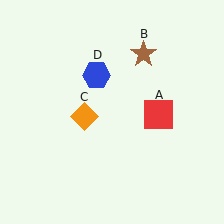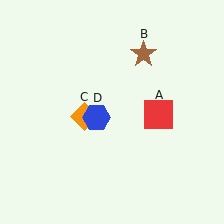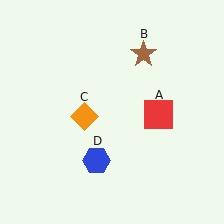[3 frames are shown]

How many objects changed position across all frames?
1 object changed position: blue hexagon (object D).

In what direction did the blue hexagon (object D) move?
The blue hexagon (object D) moved down.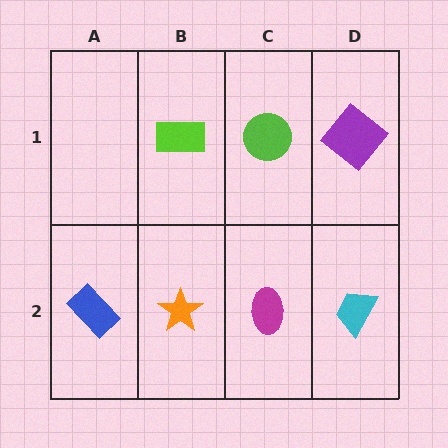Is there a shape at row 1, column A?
No, that cell is empty.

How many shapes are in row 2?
4 shapes.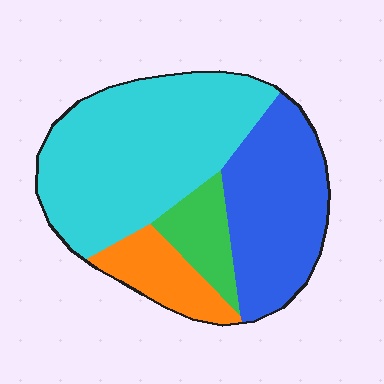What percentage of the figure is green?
Green covers around 10% of the figure.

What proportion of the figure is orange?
Orange takes up about one eighth (1/8) of the figure.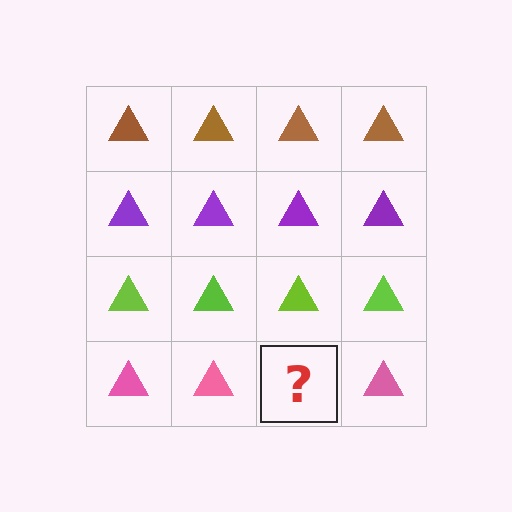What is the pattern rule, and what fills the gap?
The rule is that each row has a consistent color. The gap should be filled with a pink triangle.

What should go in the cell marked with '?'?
The missing cell should contain a pink triangle.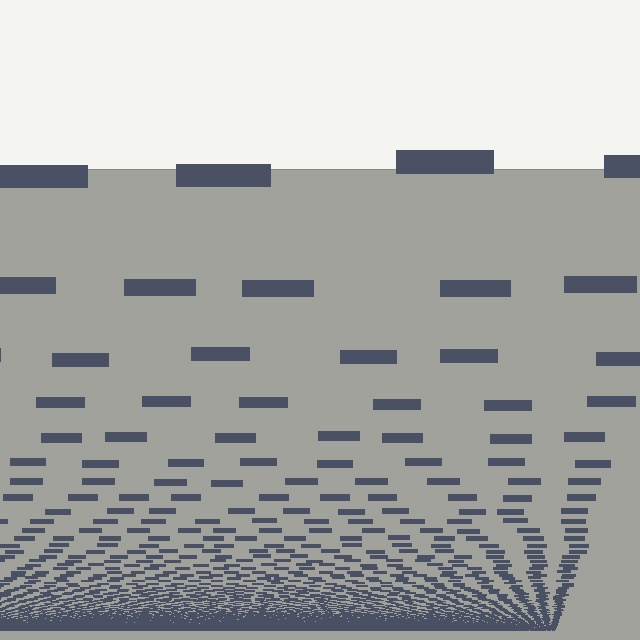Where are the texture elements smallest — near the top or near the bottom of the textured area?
Near the bottom.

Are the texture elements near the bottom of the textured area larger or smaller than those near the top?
Smaller. The gradient is inverted — elements near the bottom are smaller and denser.